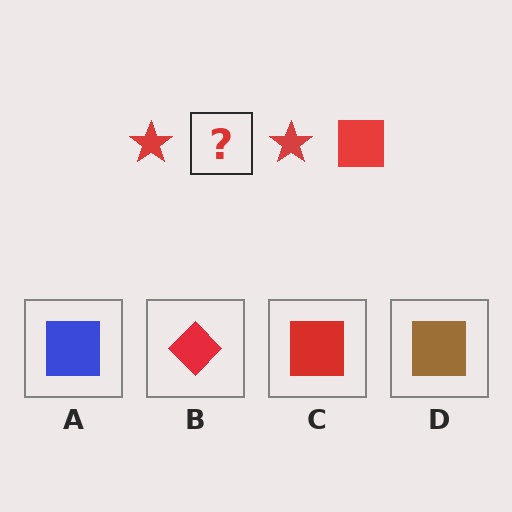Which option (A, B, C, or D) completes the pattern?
C.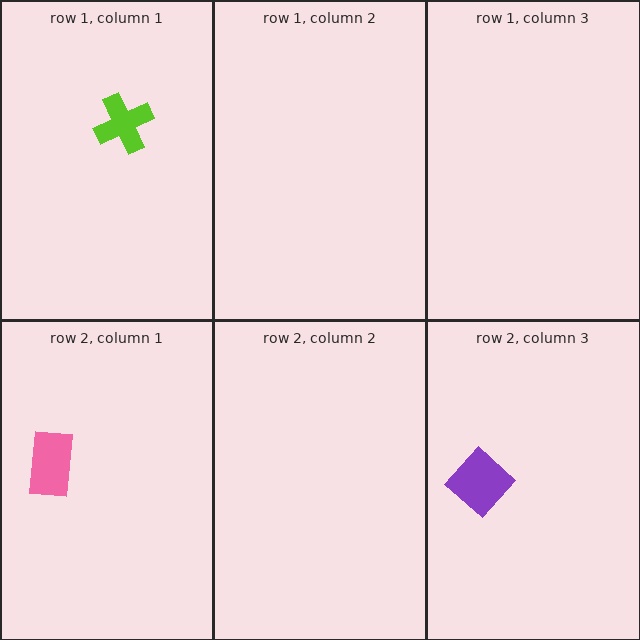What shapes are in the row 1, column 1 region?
The lime cross.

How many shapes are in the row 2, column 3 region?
1.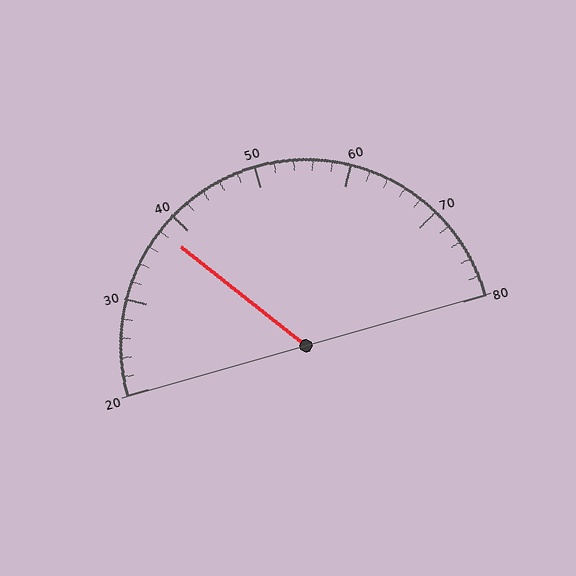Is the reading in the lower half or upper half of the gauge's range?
The reading is in the lower half of the range (20 to 80).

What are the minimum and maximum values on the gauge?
The gauge ranges from 20 to 80.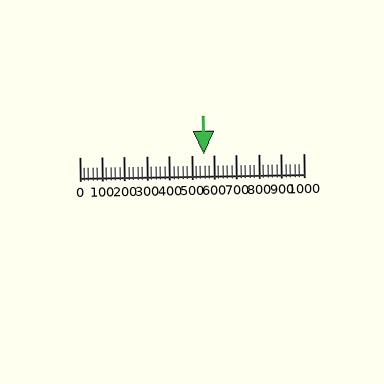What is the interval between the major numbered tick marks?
The major tick marks are spaced 100 units apart.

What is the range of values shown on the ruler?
The ruler shows values from 0 to 1000.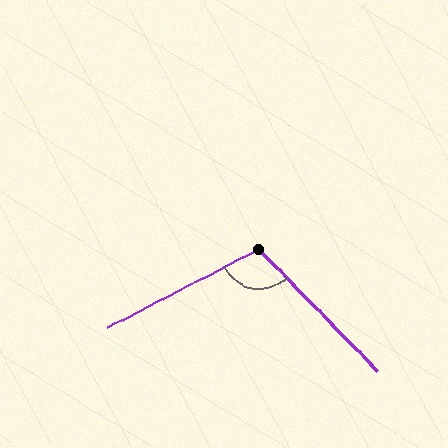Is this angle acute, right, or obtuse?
It is obtuse.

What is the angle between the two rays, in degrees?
Approximately 107 degrees.